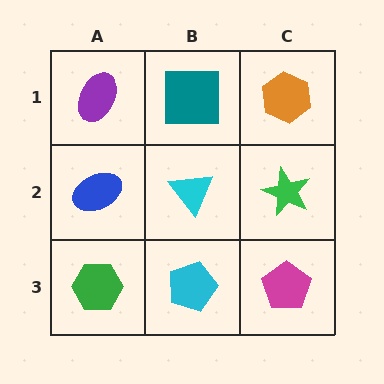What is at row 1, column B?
A teal square.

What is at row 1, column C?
An orange hexagon.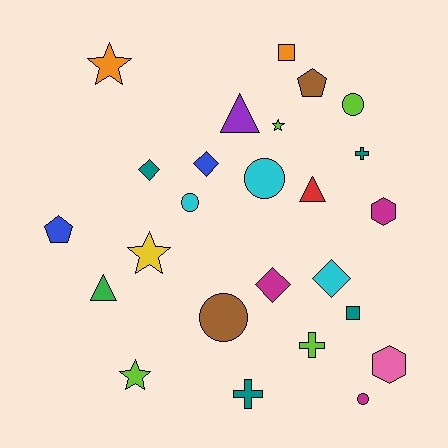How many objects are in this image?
There are 25 objects.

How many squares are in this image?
There are 2 squares.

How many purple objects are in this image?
There is 1 purple object.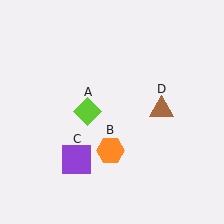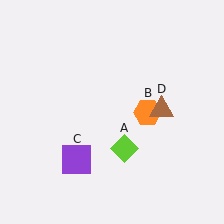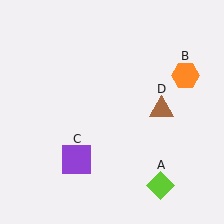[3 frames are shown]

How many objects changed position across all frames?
2 objects changed position: lime diamond (object A), orange hexagon (object B).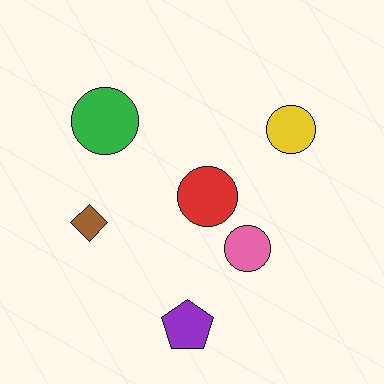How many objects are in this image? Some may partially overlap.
There are 6 objects.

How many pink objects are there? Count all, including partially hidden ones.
There is 1 pink object.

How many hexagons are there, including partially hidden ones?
There are no hexagons.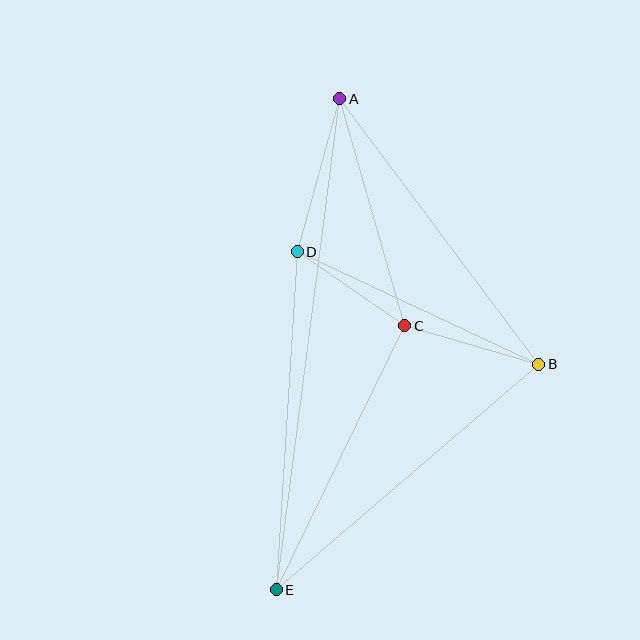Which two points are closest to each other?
Points C and D are closest to each other.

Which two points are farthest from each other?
Points A and E are farthest from each other.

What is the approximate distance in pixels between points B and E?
The distance between B and E is approximately 346 pixels.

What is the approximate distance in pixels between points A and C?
The distance between A and C is approximately 236 pixels.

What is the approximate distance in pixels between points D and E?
The distance between D and E is approximately 339 pixels.